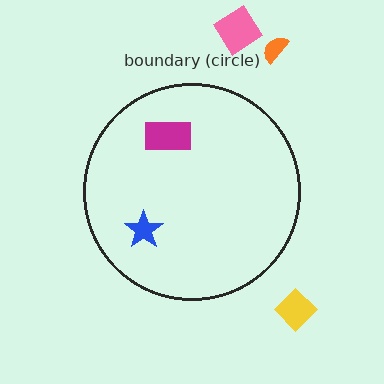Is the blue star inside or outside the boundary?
Inside.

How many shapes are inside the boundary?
2 inside, 3 outside.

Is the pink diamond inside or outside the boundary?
Outside.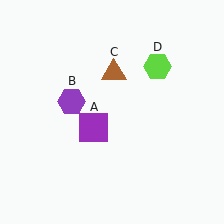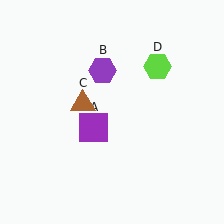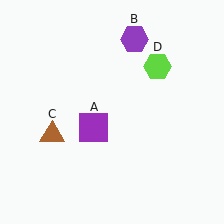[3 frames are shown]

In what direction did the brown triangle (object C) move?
The brown triangle (object C) moved down and to the left.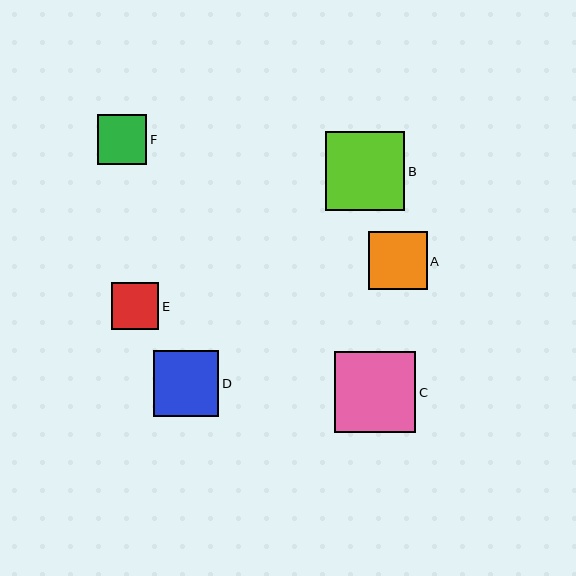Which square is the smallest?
Square E is the smallest with a size of approximately 47 pixels.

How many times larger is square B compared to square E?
Square B is approximately 1.7 times the size of square E.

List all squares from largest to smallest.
From largest to smallest: C, B, D, A, F, E.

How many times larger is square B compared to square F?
Square B is approximately 1.6 times the size of square F.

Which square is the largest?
Square C is the largest with a size of approximately 81 pixels.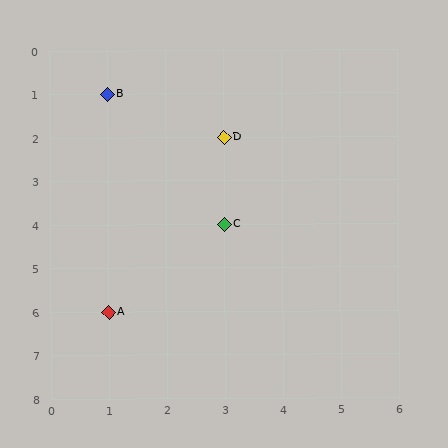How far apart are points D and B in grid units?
Points D and B are 2 columns and 1 row apart (about 2.2 grid units diagonally).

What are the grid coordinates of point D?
Point D is at grid coordinates (3, 2).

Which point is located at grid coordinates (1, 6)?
Point A is at (1, 6).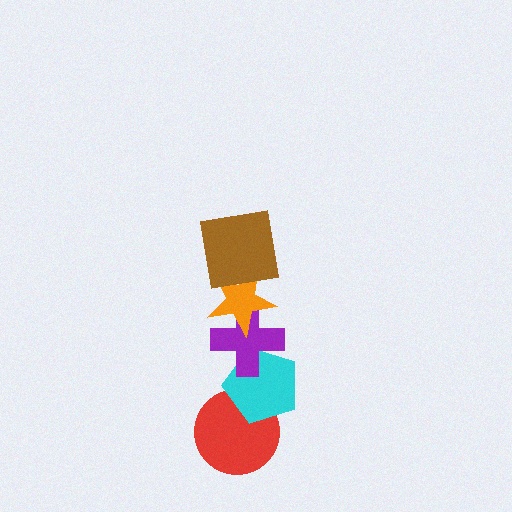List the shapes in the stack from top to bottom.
From top to bottom: the brown square, the orange star, the purple cross, the cyan pentagon, the red circle.